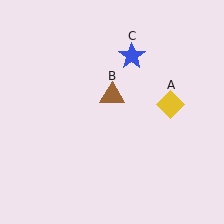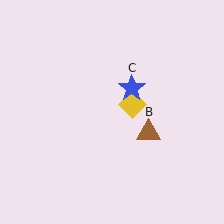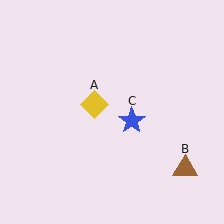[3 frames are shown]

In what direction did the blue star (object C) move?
The blue star (object C) moved down.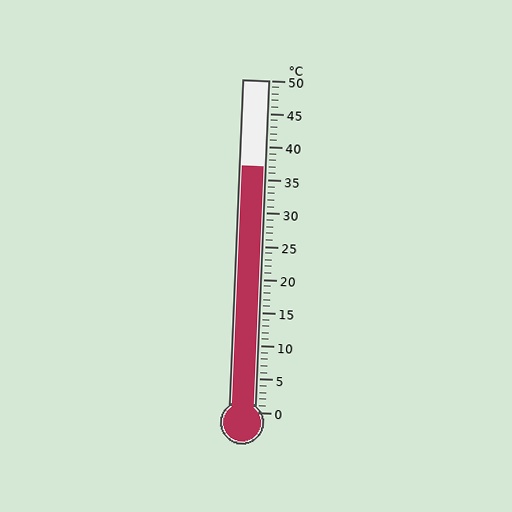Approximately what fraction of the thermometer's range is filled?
The thermometer is filled to approximately 75% of its range.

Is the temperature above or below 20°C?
The temperature is above 20°C.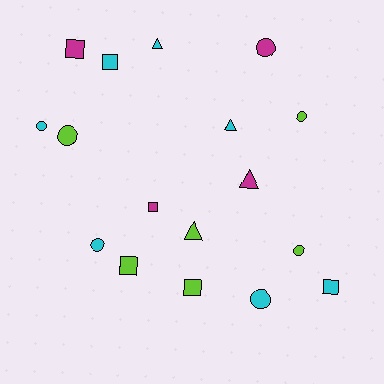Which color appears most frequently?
Cyan, with 7 objects.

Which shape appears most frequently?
Circle, with 7 objects.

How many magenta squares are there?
There are 2 magenta squares.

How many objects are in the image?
There are 17 objects.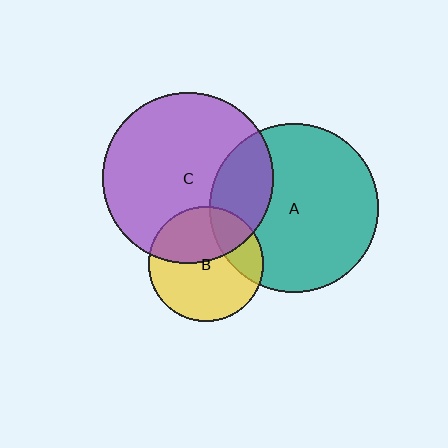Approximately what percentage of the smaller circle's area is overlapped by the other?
Approximately 40%.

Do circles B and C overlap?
Yes.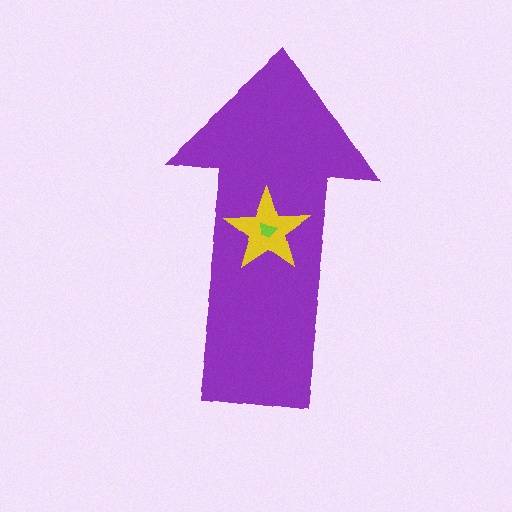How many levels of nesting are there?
3.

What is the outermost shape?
The purple arrow.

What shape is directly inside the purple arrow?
The yellow star.